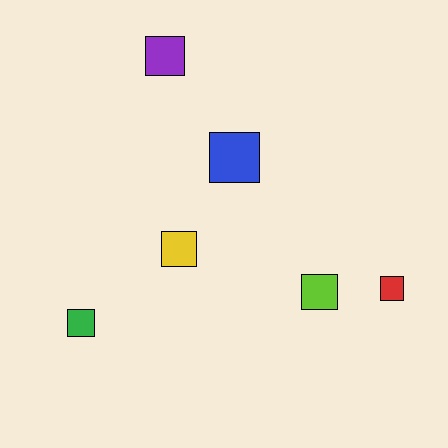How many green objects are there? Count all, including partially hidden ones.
There is 1 green object.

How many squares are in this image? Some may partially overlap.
There are 6 squares.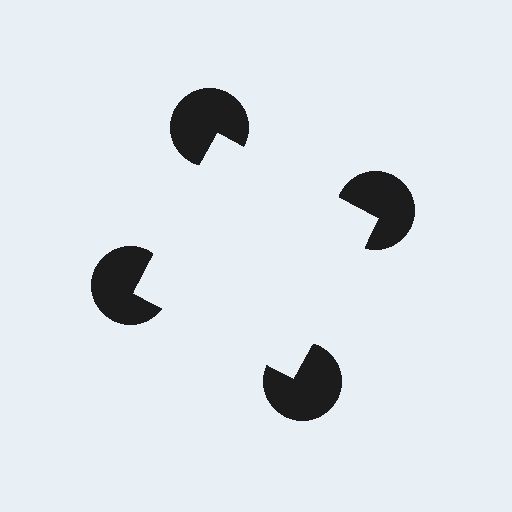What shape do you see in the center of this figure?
An illusory square — its edges are inferred from the aligned wedge cuts in the pac-man discs, not physically drawn.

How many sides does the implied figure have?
4 sides.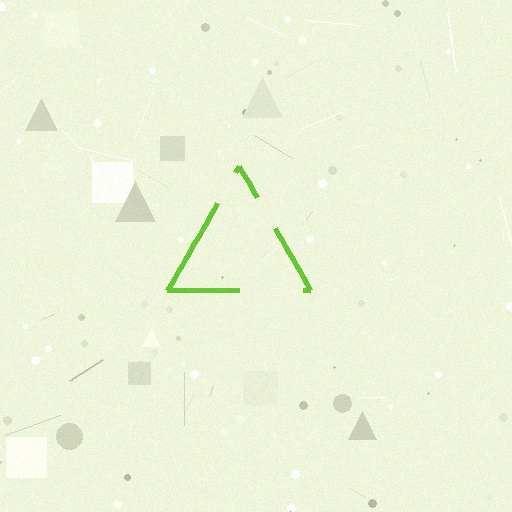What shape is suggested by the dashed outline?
The dashed outline suggests a triangle.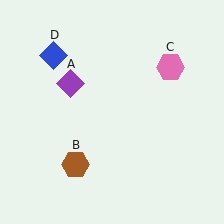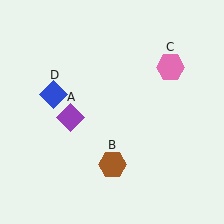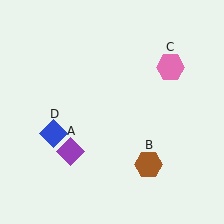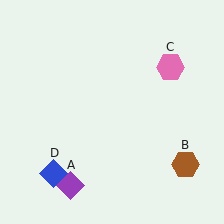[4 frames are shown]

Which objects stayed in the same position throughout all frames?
Pink hexagon (object C) remained stationary.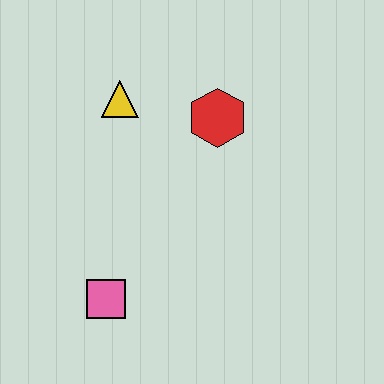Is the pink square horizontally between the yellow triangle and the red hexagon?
No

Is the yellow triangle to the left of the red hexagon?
Yes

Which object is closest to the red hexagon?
The yellow triangle is closest to the red hexagon.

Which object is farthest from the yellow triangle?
The pink square is farthest from the yellow triangle.